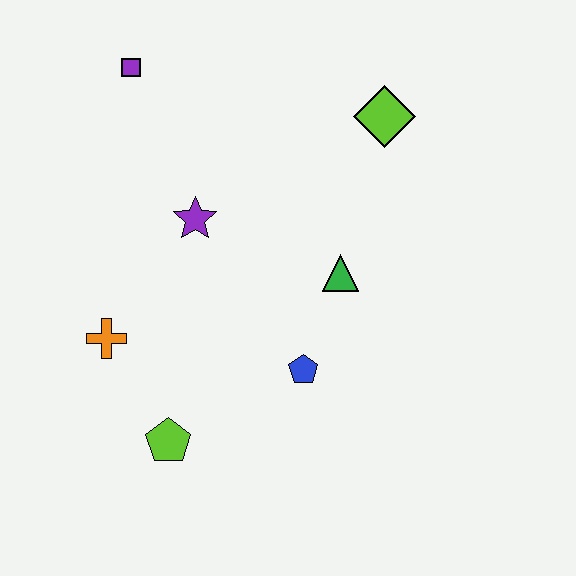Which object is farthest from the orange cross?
The lime diamond is farthest from the orange cross.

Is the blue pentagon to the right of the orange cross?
Yes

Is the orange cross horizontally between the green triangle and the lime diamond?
No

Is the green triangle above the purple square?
No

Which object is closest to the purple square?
The purple star is closest to the purple square.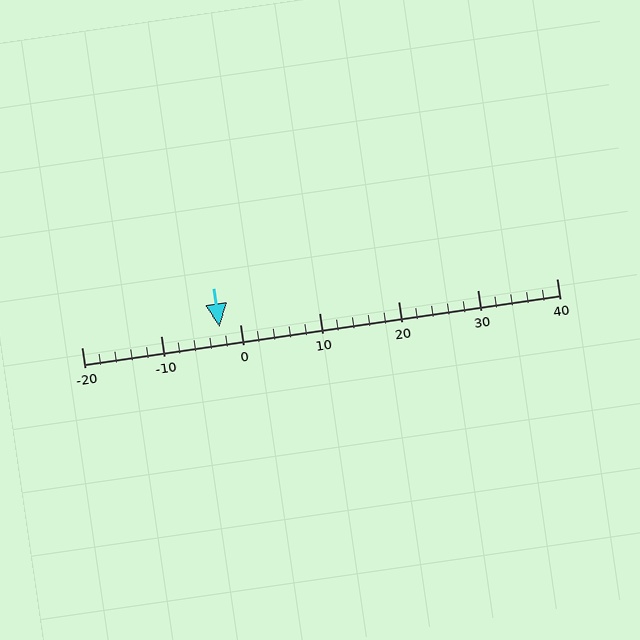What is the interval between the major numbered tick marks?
The major tick marks are spaced 10 units apart.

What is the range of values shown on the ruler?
The ruler shows values from -20 to 40.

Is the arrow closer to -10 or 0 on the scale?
The arrow is closer to 0.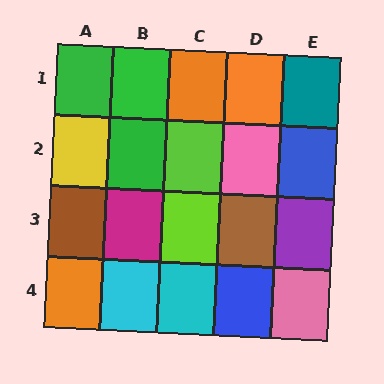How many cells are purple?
1 cell is purple.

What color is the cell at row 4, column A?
Orange.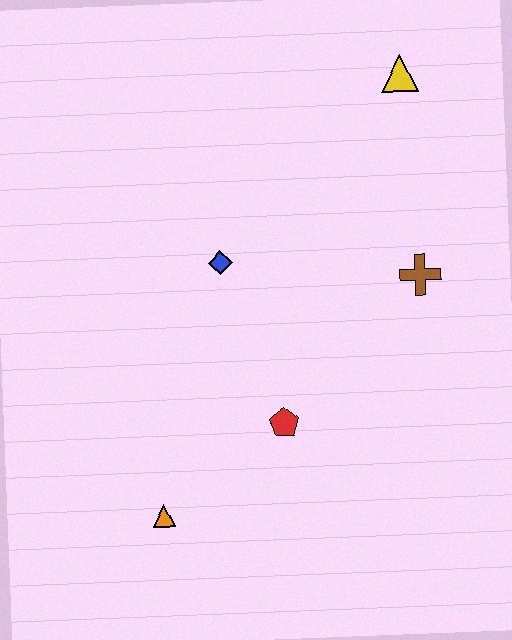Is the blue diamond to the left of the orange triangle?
No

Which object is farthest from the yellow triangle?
The orange triangle is farthest from the yellow triangle.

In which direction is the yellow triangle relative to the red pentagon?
The yellow triangle is above the red pentagon.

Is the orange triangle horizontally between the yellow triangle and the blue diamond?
No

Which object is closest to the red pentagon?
The orange triangle is closest to the red pentagon.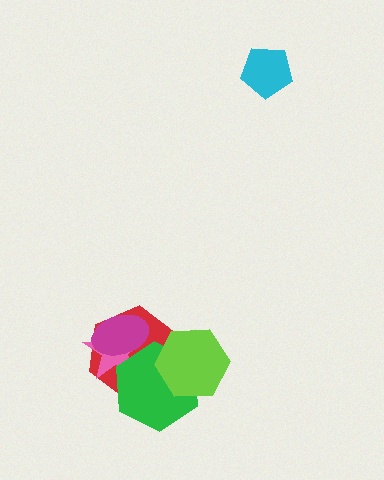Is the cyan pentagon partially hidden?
No, no other shape covers it.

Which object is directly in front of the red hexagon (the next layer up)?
The pink star is directly in front of the red hexagon.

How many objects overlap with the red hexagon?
4 objects overlap with the red hexagon.